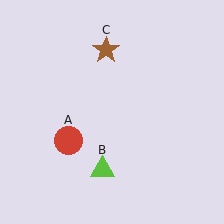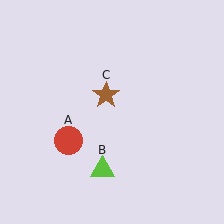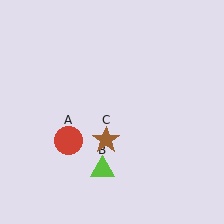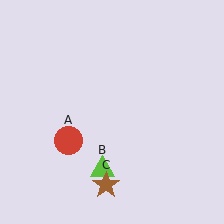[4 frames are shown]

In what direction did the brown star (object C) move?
The brown star (object C) moved down.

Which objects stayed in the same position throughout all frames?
Red circle (object A) and lime triangle (object B) remained stationary.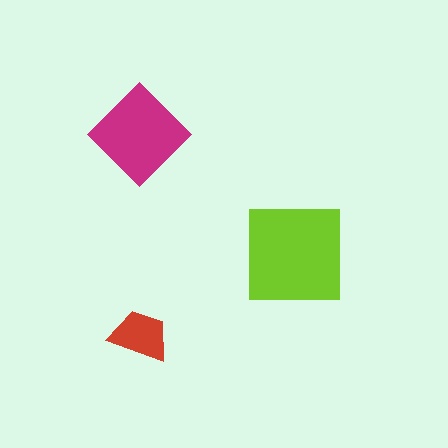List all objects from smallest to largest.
The red trapezoid, the magenta diamond, the lime square.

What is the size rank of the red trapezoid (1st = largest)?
3rd.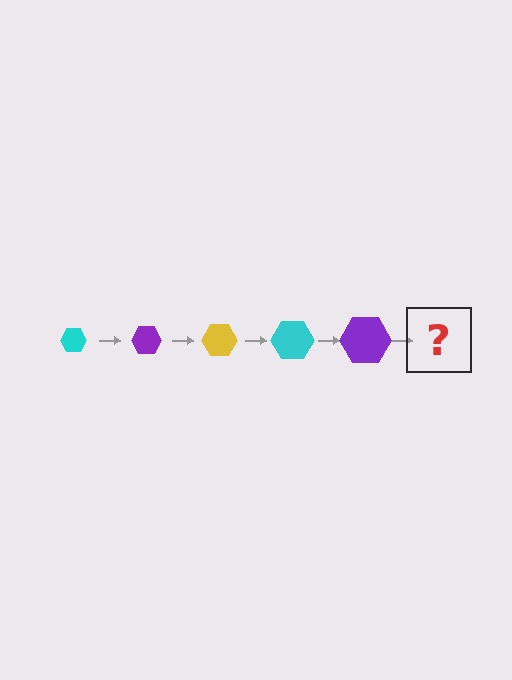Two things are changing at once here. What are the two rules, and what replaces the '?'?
The two rules are that the hexagon grows larger each step and the color cycles through cyan, purple, and yellow. The '?' should be a yellow hexagon, larger than the previous one.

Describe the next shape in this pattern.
It should be a yellow hexagon, larger than the previous one.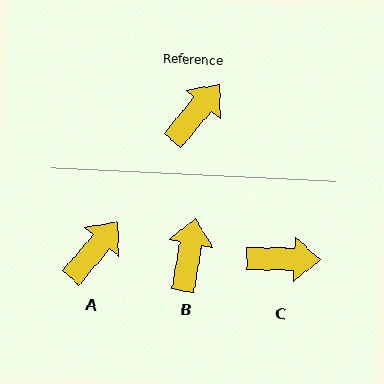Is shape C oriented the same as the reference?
No, it is off by about 52 degrees.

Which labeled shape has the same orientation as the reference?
A.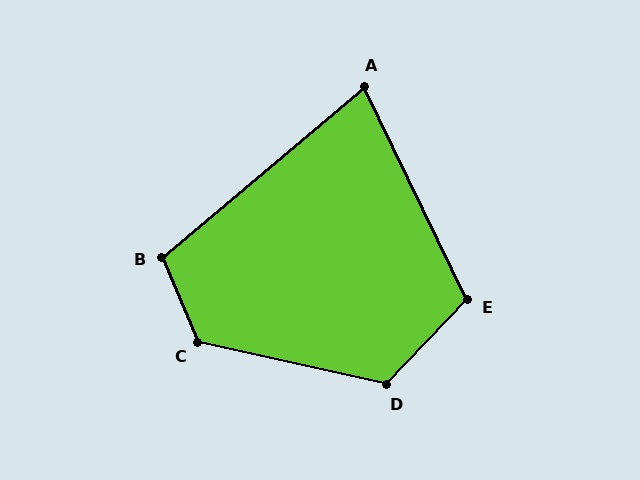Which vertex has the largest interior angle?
C, at approximately 126 degrees.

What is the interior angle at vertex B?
Approximately 107 degrees (obtuse).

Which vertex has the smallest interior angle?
A, at approximately 76 degrees.